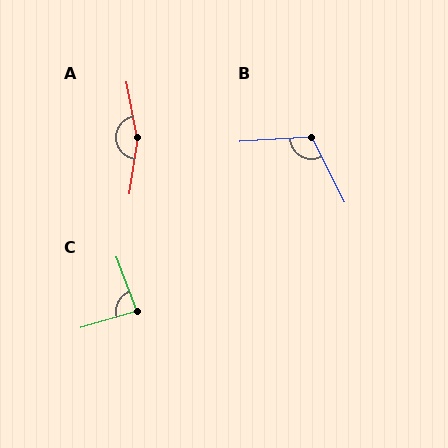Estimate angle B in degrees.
Approximately 113 degrees.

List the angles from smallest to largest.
C (86°), B (113°), A (161°).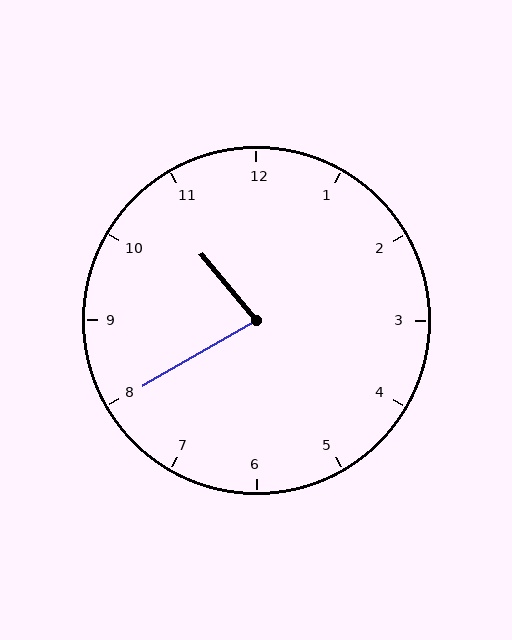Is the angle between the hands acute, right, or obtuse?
It is acute.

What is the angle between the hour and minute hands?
Approximately 80 degrees.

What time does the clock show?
10:40.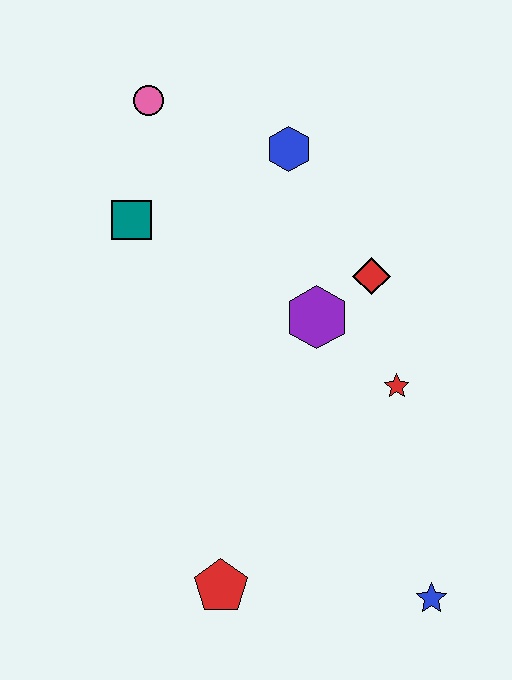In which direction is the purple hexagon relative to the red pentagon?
The purple hexagon is above the red pentagon.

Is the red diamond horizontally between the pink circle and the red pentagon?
No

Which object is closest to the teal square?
The pink circle is closest to the teal square.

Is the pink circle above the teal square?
Yes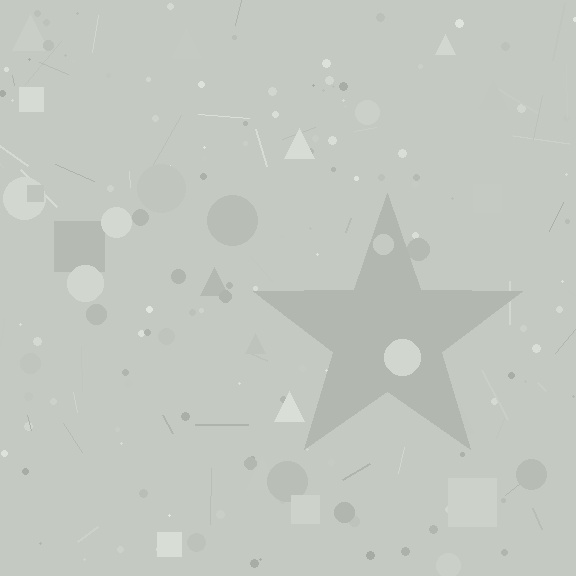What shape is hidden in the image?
A star is hidden in the image.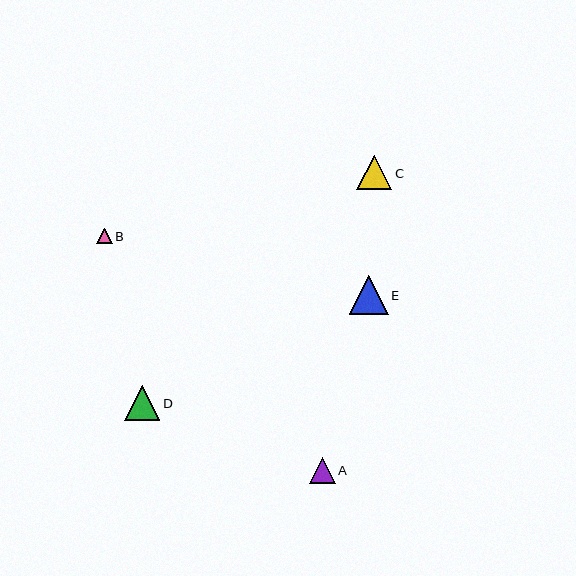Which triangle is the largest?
Triangle E is the largest with a size of approximately 39 pixels.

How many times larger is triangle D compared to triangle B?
Triangle D is approximately 2.3 times the size of triangle B.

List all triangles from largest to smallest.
From largest to smallest: E, D, C, A, B.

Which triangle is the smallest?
Triangle B is the smallest with a size of approximately 15 pixels.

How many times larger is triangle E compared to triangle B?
Triangle E is approximately 2.5 times the size of triangle B.